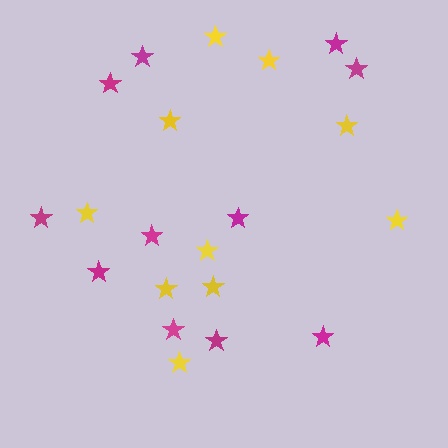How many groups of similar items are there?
There are 2 groups: one group of yellow stars (10) and one group of magenta stars (11).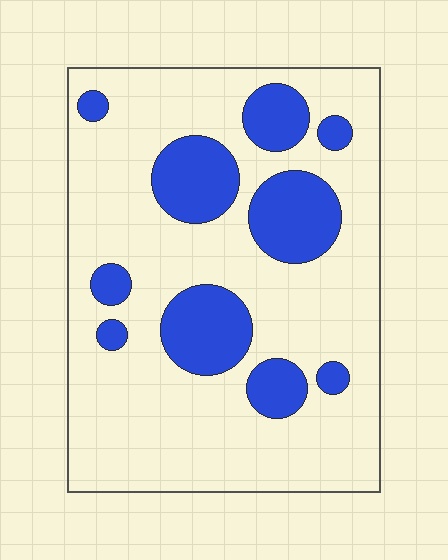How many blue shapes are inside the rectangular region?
10.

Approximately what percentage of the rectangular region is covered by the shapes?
Approximately 25%.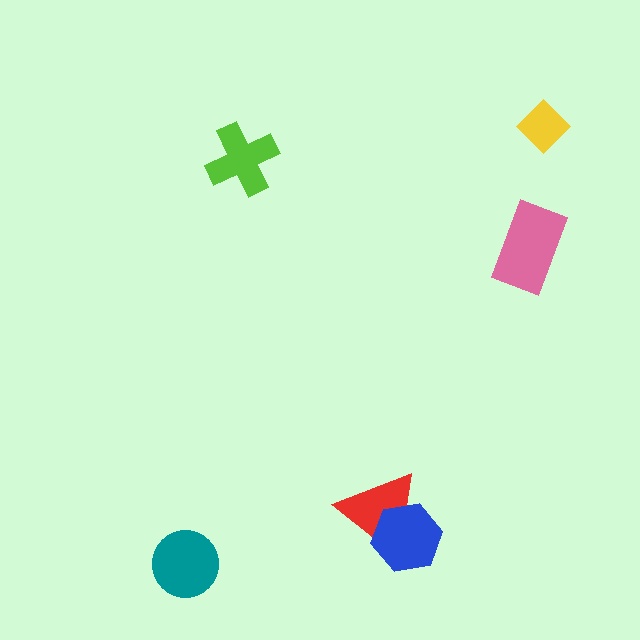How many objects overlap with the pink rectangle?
0 objects overlap with the pink rectangle.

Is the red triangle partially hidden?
Yes, it is partially covered by another shape.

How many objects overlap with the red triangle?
1 object overlaps with the red triangle.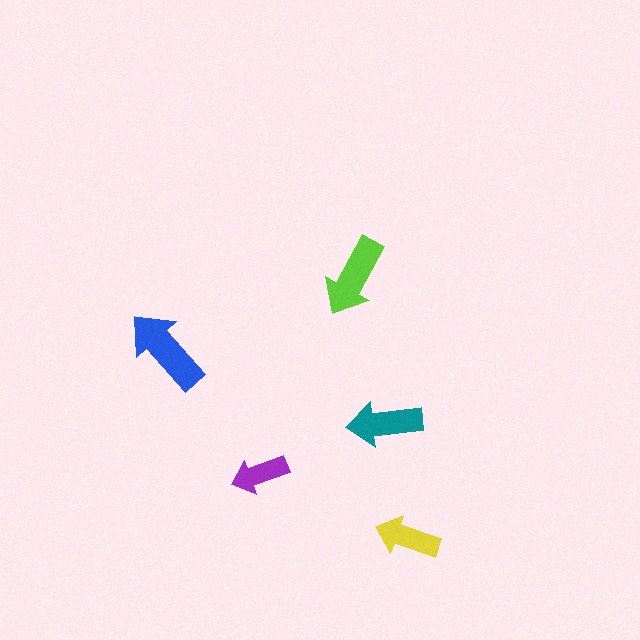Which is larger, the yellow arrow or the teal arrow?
The teal one.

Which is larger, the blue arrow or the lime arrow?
The blue one.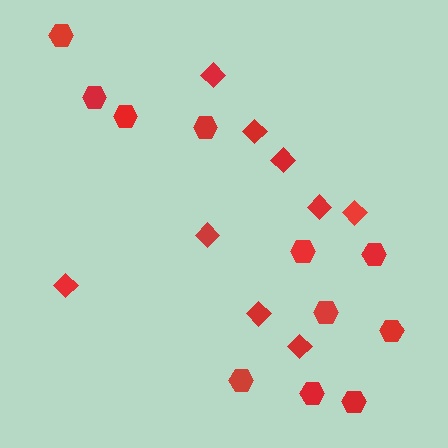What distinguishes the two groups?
There are 2 groups: one group of hexagons (11) and one group of diamonds (9).